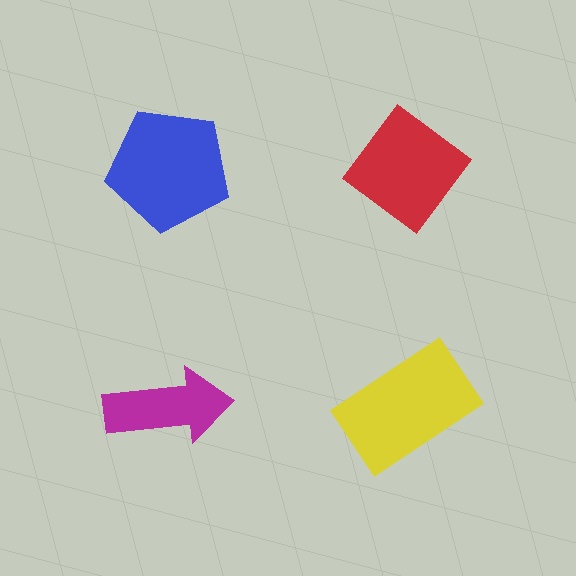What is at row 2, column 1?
A magenta arrow.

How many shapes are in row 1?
2 shapes.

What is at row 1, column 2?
A red diamond.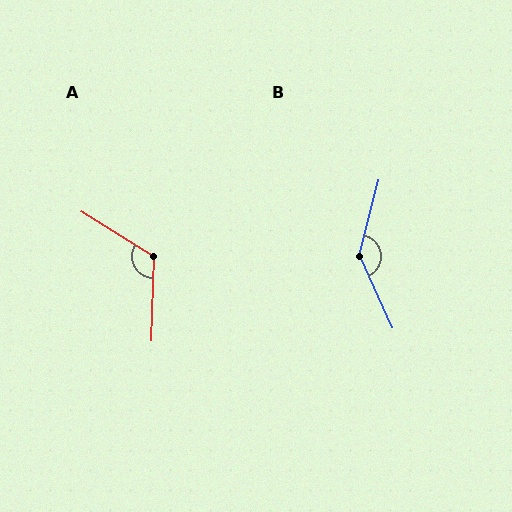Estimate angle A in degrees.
Approximately 120 degrees.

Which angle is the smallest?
A, at approximately 120 degrees.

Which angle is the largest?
B, at approximately 141 degrees.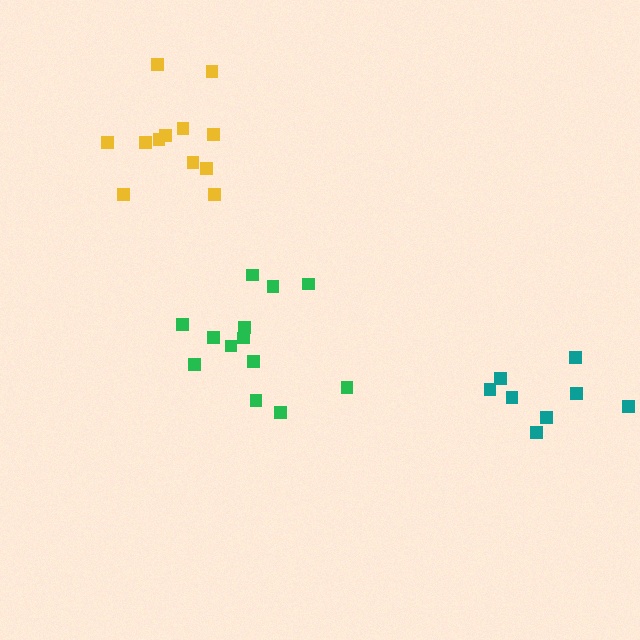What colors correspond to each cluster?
The clusters are colored: yellow, green, teal.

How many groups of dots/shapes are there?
There are 3 groups.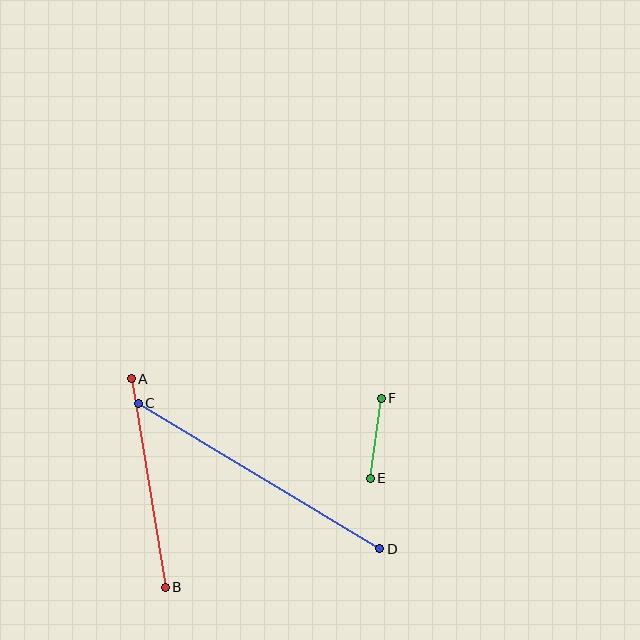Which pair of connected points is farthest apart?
Points C and D are farthest apart.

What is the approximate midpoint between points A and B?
The midpoint is at approximately (148, 483) pixels.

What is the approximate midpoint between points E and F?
The midpoint is at approximately (376, 438) pixels.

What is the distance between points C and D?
The distance is approximately 282 pixels.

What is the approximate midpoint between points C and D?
The midpoint is at approximately (259, 476) pixels.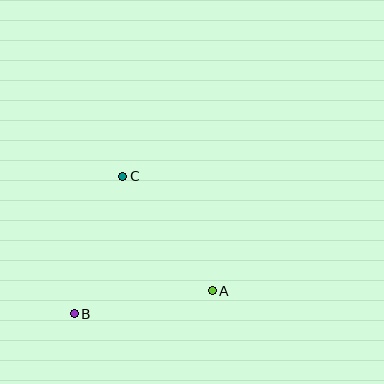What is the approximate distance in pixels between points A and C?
The distance between A and C is approximately 145 pixels.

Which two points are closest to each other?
Points A and B are closest to each other.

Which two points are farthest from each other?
Points B and C are farthest from each other.